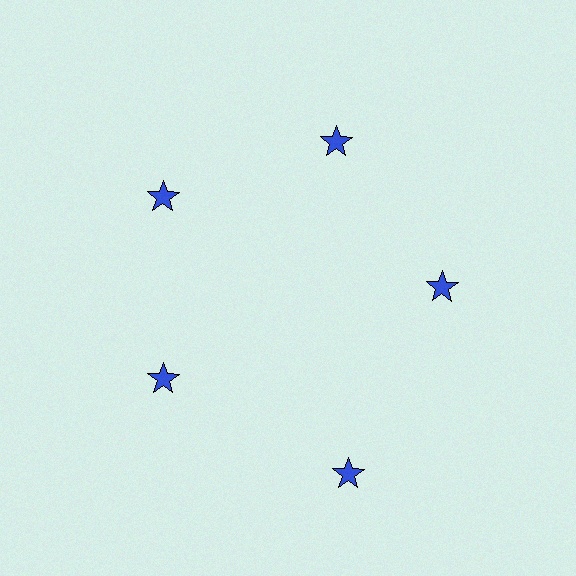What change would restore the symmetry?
The symmetry would be restored by moving it inward, back onto the ring so that all 5 stars sit at equal angles and equal distance from the center.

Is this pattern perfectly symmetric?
No. The 5 blue stars are arranged in a ring, but one element near the 5 o'clock position is pushed outward from the center, breaking the 5-fold rotational symmetry.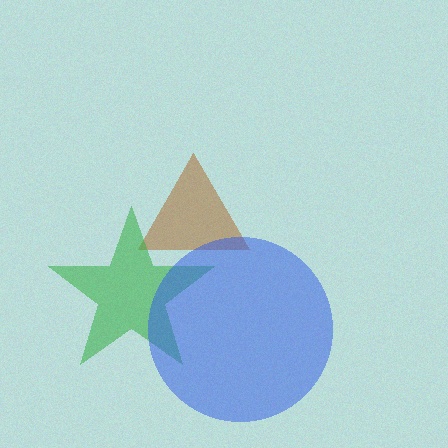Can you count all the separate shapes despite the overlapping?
Yes, there are 3 separate shapes.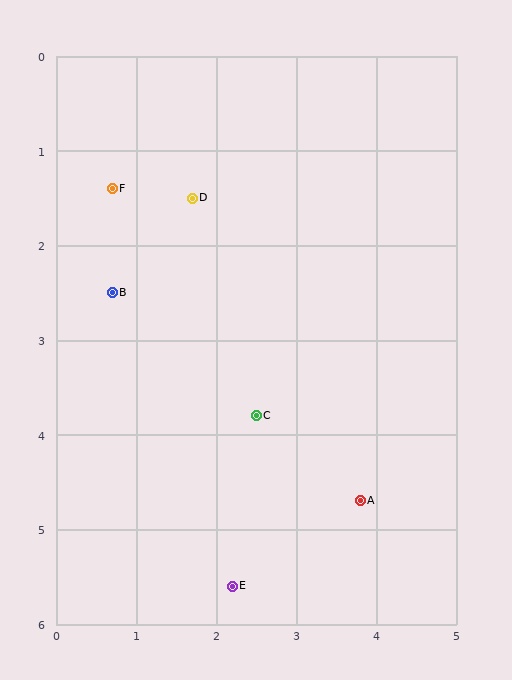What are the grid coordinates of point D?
Point D is at approximately (1.7, 1.5).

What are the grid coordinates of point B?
Point B is at approximately (0.7, 2.5).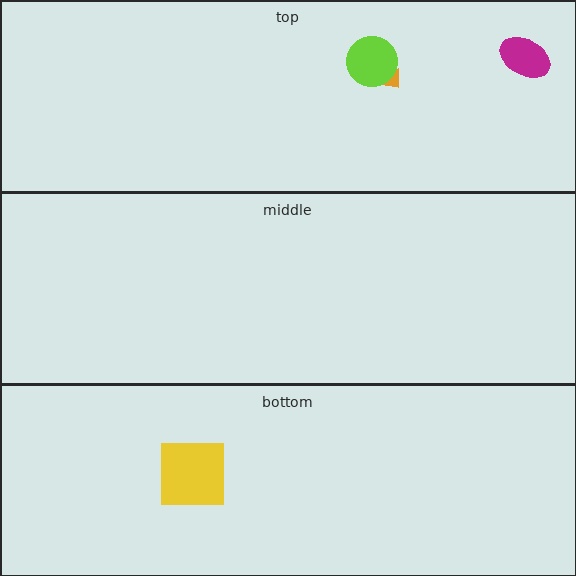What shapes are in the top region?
The orange arrow, the magenta ellipse, the lime circle.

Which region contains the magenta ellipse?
The top region.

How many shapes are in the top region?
3.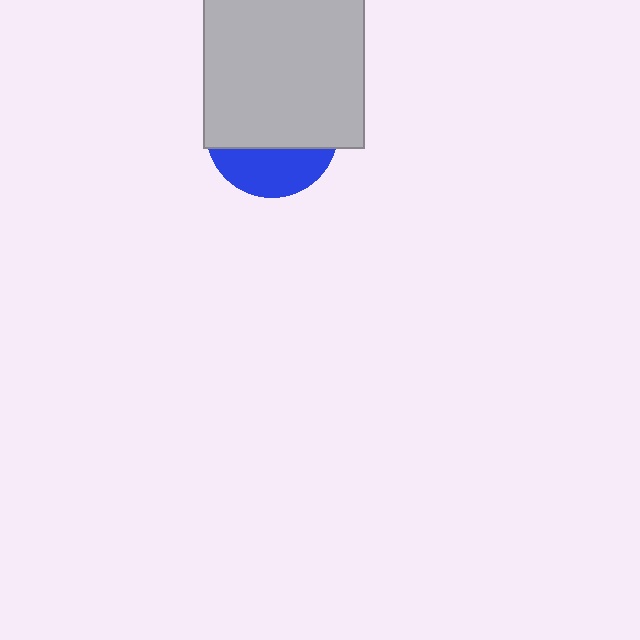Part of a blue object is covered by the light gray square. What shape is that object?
It is a circle.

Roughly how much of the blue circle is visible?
A small part of it is visible (roughly 33%).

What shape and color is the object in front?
The object in front is a light gray square.